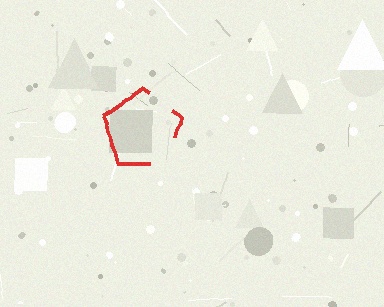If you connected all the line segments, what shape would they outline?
They would outline a pentagon.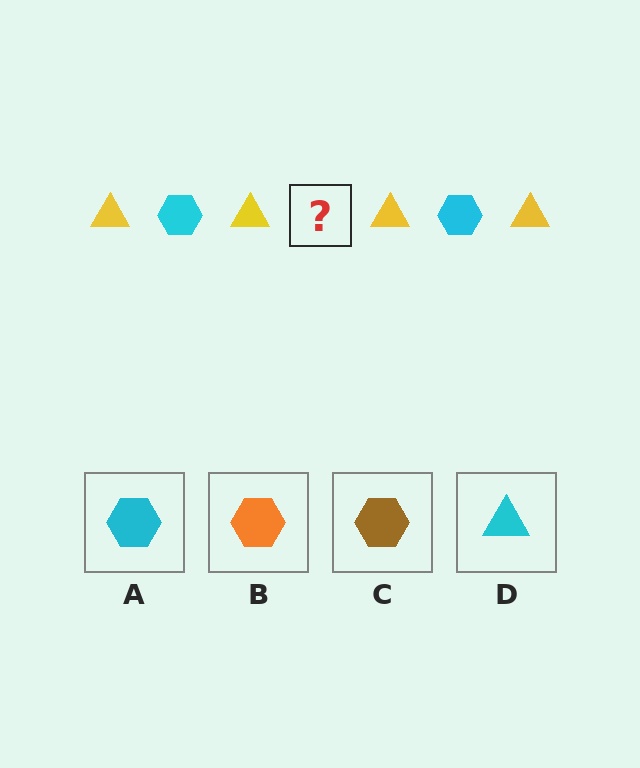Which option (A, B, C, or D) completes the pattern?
A.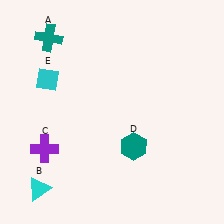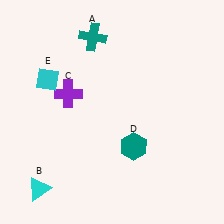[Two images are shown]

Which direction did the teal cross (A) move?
The teal cross (A) moved right.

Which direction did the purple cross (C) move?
The purple cross (C) moved up.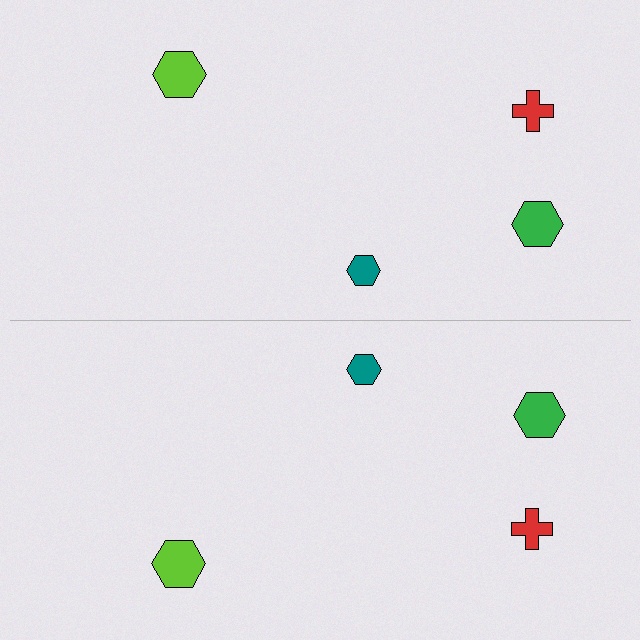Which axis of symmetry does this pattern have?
The pattern has a horizontal axis of symmetry running through the center of the image.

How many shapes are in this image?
There are 8 shapes in this image.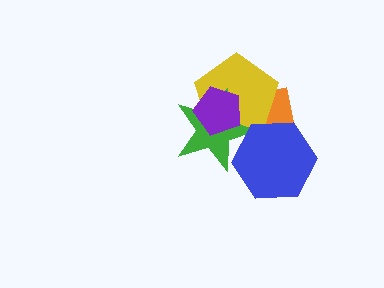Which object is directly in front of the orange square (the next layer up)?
The yellow pentagon is directly in front of the orange square.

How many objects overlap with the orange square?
3 objects overlap with the orange square.